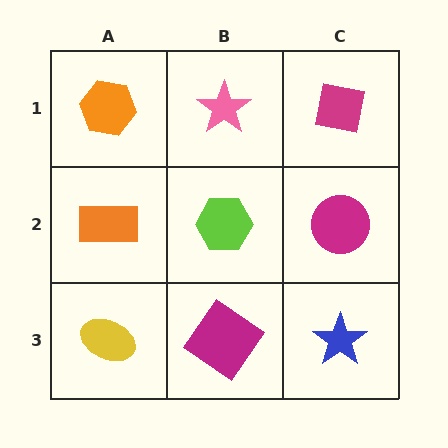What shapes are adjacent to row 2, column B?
A pink star (row 1, column B), a magenta diamond (row 3, column B), an orange rectangle (row 2, column A), a magenta circle (row 2, column C).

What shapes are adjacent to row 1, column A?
An orange rectangle (row 2, column A), a pink star (row 1, column B).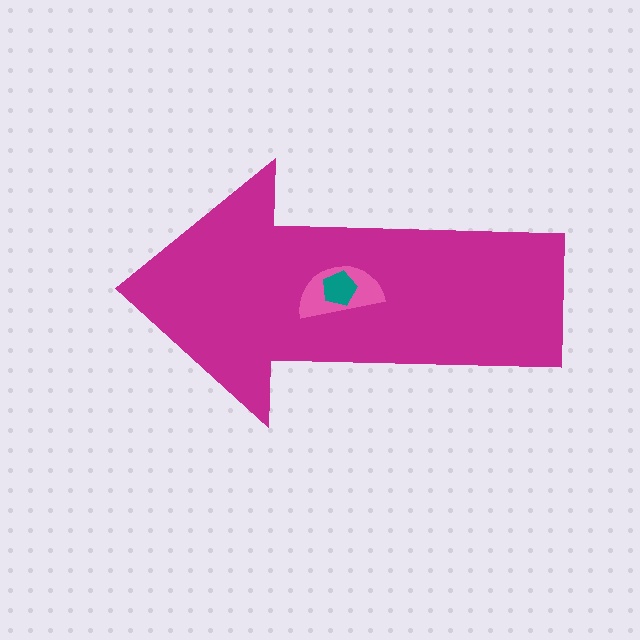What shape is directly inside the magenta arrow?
The pink semicircle.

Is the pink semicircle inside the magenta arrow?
Yes.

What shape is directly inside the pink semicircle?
The teal pentagon.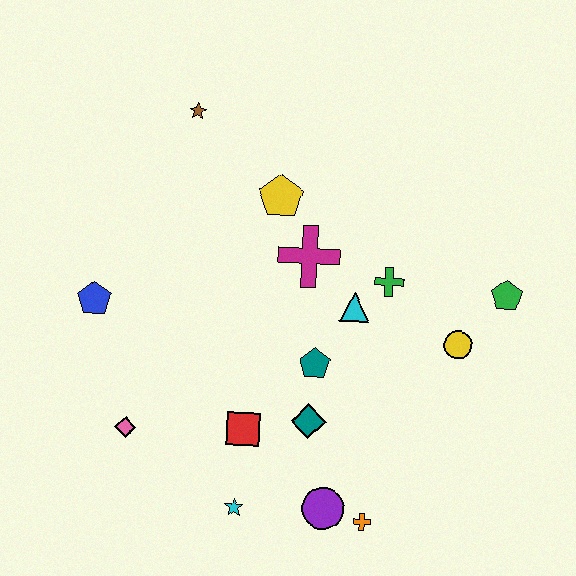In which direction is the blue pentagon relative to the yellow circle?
The blue pentagon is to the left of the yellow circle.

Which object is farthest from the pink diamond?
The green pentagon is farthest from the pink diamond.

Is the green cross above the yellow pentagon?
No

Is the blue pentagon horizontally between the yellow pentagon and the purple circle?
No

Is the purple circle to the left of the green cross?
Yes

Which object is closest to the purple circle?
The orange cross is closest to the purple circle.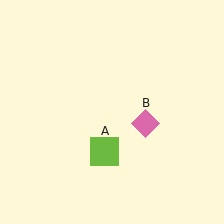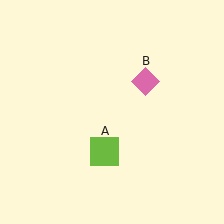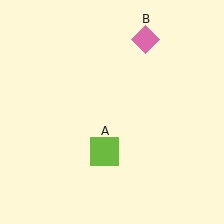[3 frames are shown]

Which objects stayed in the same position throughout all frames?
Lime square (object A) remained stationary.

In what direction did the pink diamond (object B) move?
The pink diamond (object B) moved up.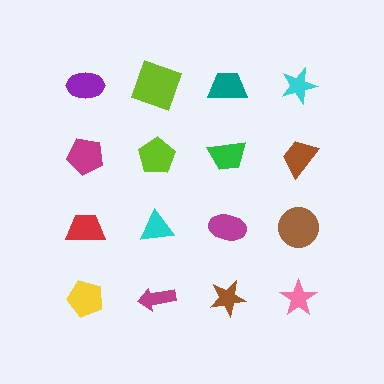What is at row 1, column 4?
A cyan star.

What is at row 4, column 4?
A pink star.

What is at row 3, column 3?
A magenta ellipse.